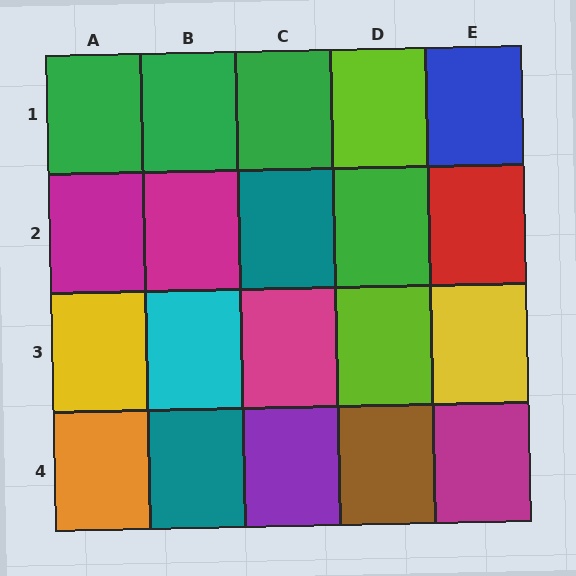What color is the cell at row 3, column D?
Lime.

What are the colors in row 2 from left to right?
Magenta, magenta, teal, green, red.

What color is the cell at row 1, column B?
Green.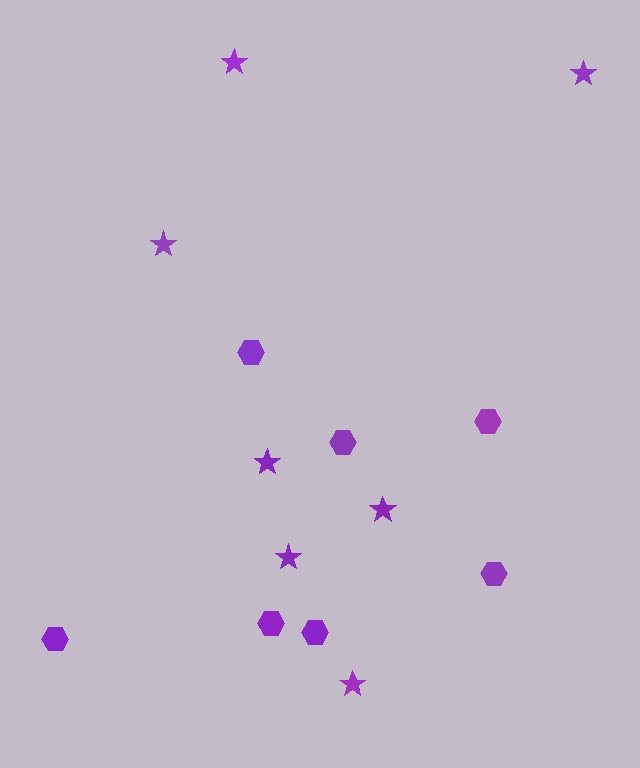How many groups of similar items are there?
There are 2 groups: one group of hexagons (7) and one group of stars (7).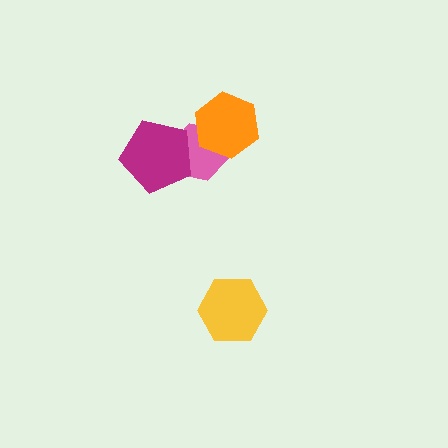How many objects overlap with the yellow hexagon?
0 objects overlap with the yellow hexagon.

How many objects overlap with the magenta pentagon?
1 object overlaps with the magenta pentagon.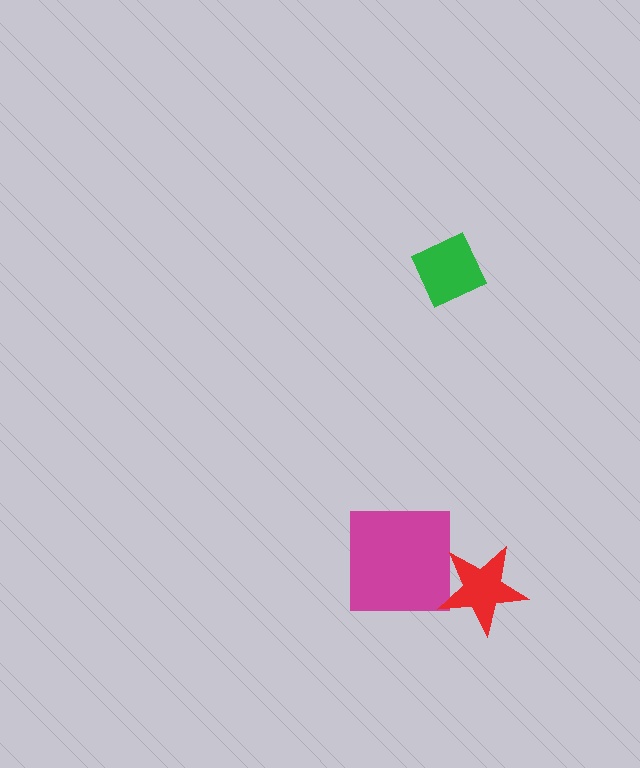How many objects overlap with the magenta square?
1 object overlaps with the magenta square.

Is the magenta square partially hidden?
Yes, it is partially covered by another shape.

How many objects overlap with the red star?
1 object overlaps with the red star.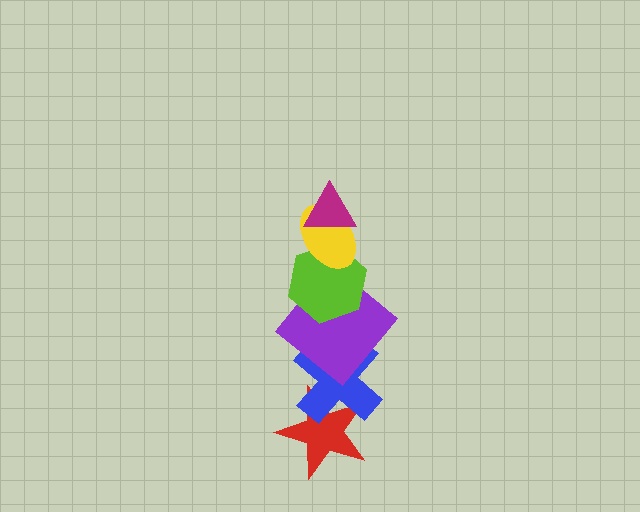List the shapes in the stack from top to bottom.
From top to bottom: the magenta triangle, the yellow ellipse, the lime hexagon, the purple diamond, the blue cross, the red star.